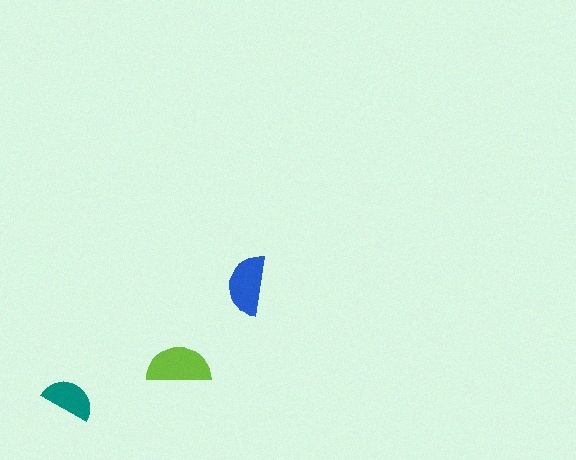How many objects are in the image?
There are 3 objects in the image.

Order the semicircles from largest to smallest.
the lime one, the blue one, the teal one.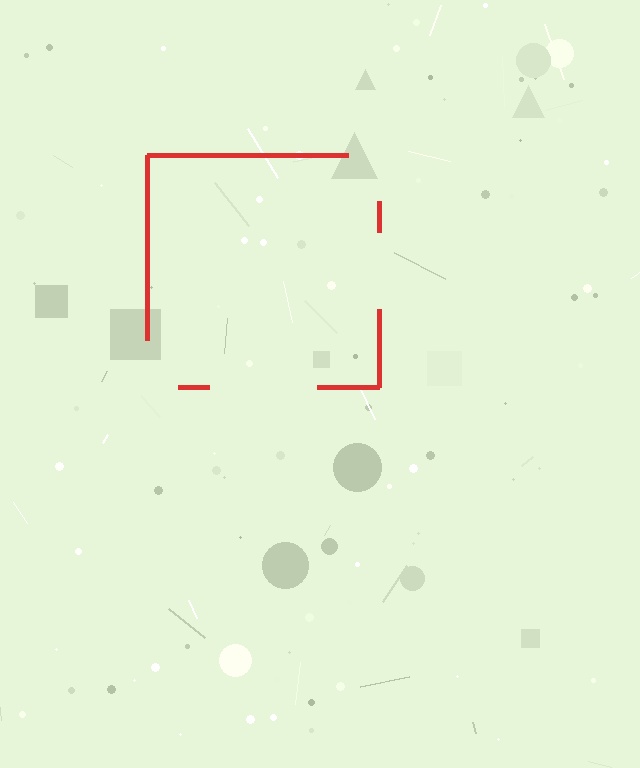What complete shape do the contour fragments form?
The contour fragments form a square.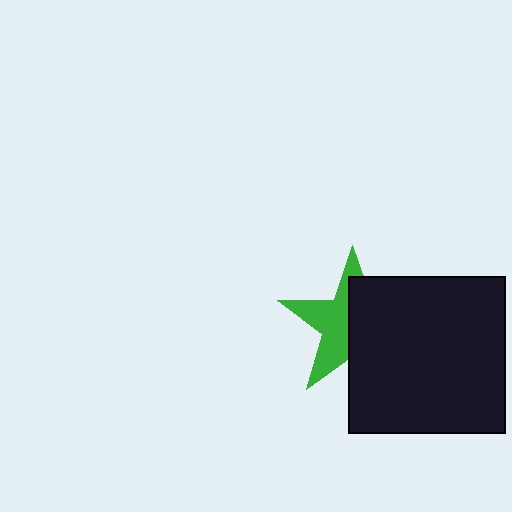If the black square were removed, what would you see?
You would see the complete green star.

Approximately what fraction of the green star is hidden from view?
Roughly 54% of the green star is hidden behind the black square.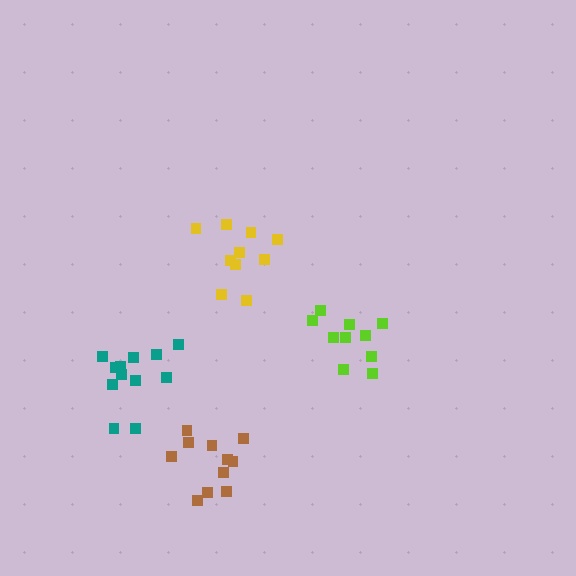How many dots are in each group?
Group 1: 11 dots, Group 2: 10 dots, Group 3: 10 dots, Group 4: 12 dots (43 total).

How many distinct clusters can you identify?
There are 4 distinct clusters.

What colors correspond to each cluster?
The clusters are colored: brown, yellow, lime, teal.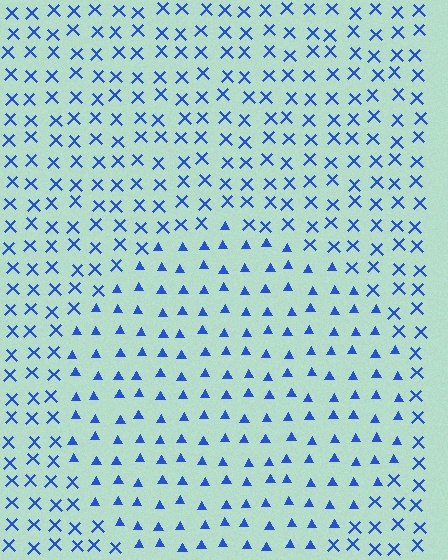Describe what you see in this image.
The image is filled with small blue elements arranged in a uniform grid. A circle-shaped region contains triangles, while the surrounding area contains X marks. The boundary is defined purely by the change in element shape.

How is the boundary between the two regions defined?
The boundary is defined by a change in element shape: triangles inside vs. X marks outside. All elements share the same color and spacing.